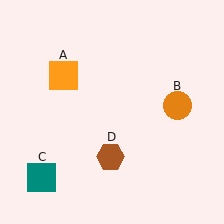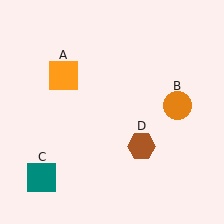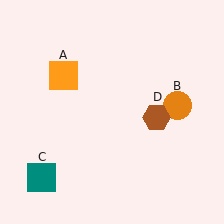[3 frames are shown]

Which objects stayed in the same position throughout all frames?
Orange square (object A) and orange circle (object B) and teal square (object C) remained stationary.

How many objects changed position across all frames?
1 object changed position: brown hexagon (object D).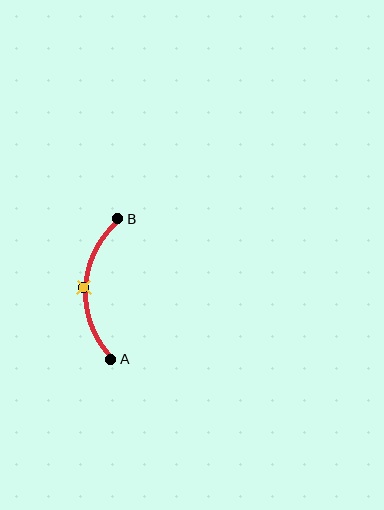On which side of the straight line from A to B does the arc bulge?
The arc bulges to the left of the straight line connecting A and B.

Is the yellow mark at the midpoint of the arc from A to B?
Yes. The yellow mark lies on the arc at equal arc-length from both A and B — it is the arc midpoint.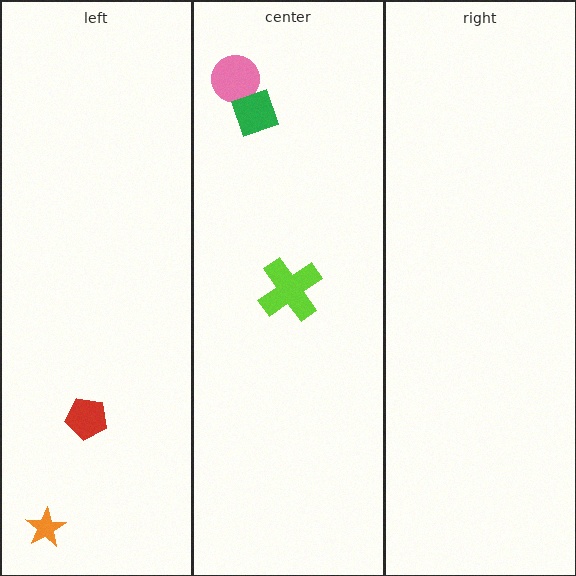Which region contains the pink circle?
The center region.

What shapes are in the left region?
The red pentagon, the orange star.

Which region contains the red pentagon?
The left region.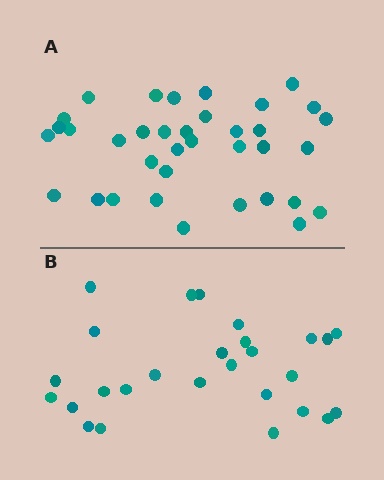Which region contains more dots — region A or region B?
Region A (the top region) has more dots.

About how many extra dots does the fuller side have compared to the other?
Region A has roughly 8 or so more dots than region B.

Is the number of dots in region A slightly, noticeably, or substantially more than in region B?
Region A has noticeably more, but not dramatically so. The ratio is roughly 1.3 to 1.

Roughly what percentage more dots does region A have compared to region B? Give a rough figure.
About 35% more.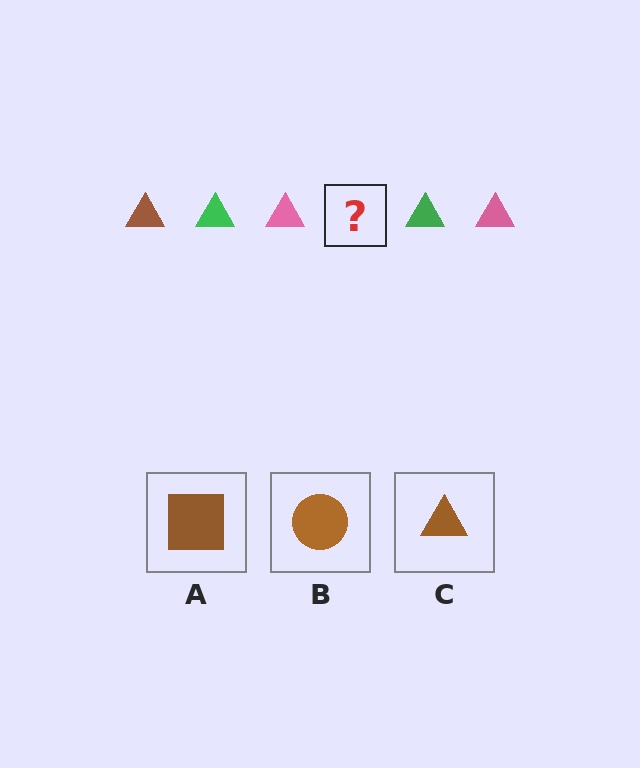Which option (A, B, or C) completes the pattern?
C.